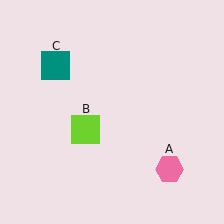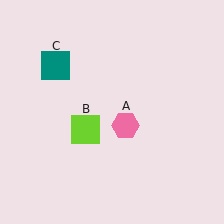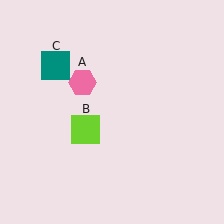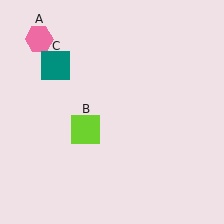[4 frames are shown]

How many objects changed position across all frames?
1 object changed position: pink hexagon (object A).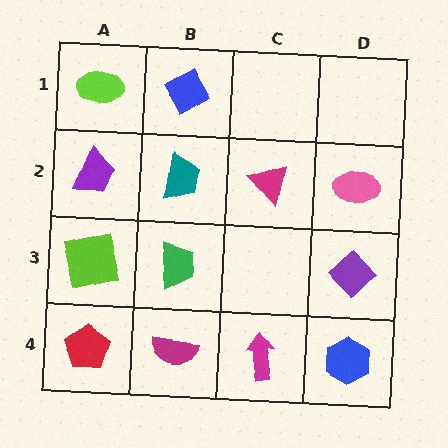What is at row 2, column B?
A teal trapezoid.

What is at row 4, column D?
A blue hexagon.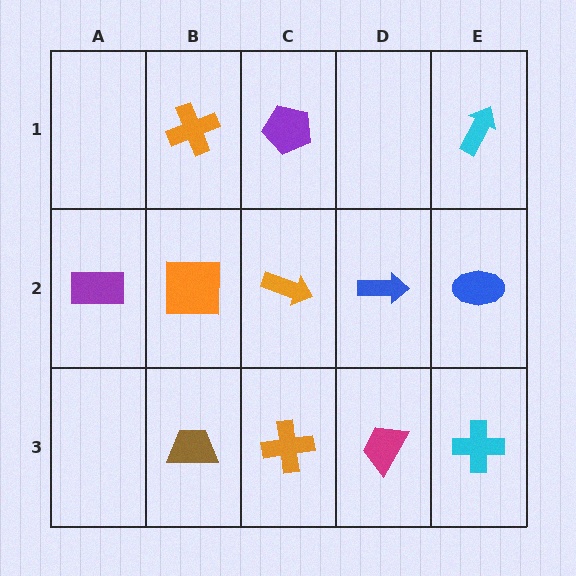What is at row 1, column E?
A cyan arrow.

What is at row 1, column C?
A purple pentagon.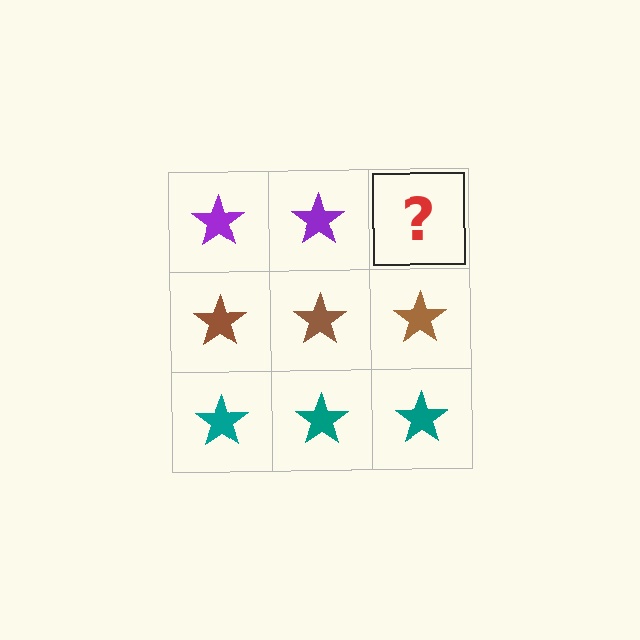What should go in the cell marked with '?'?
The missing cell should contain a purple star.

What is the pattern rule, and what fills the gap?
The rule is that each row has a consistent color. The gap should be filled with a purple star.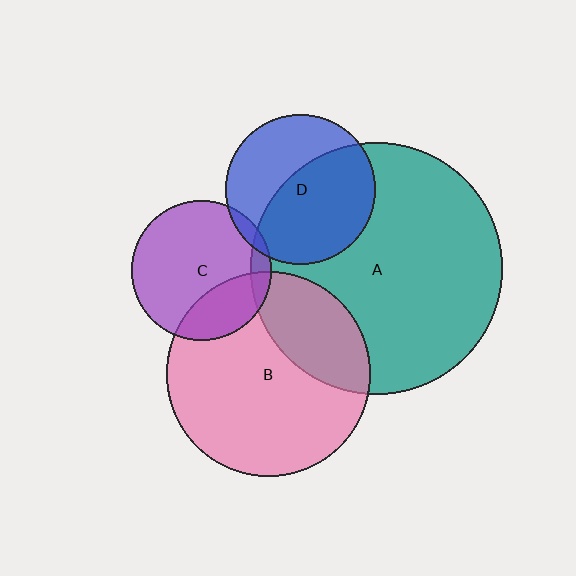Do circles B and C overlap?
Yes.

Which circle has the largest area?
Circle A (teal).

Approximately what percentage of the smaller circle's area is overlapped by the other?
Approximately 25%.